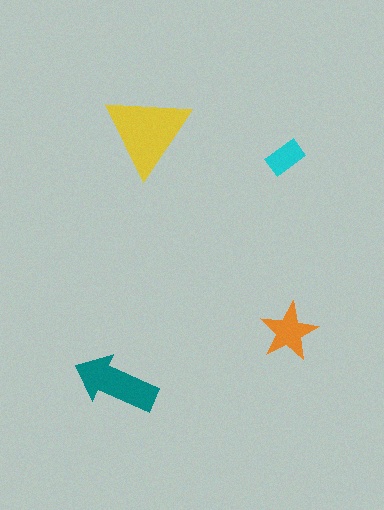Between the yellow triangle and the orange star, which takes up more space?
The yellow triangle.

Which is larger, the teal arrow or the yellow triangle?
The yellow triangle.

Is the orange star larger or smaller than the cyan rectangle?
Larger.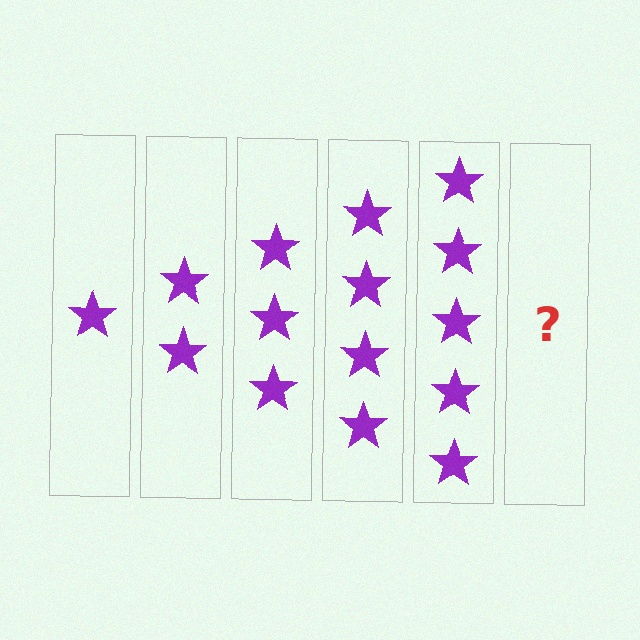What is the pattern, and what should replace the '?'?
The pattern is that each step adds one more star. The '?' should be 6 stars.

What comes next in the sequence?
The next element should be 6 stars.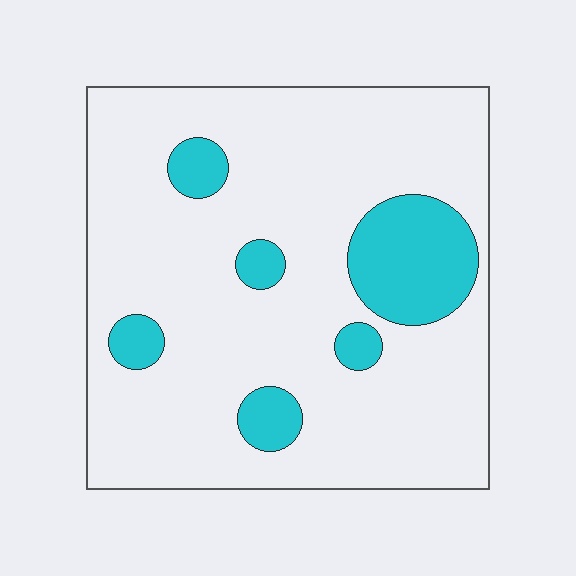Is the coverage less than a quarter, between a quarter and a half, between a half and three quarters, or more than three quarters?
Less than a quarter.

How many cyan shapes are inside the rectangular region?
6.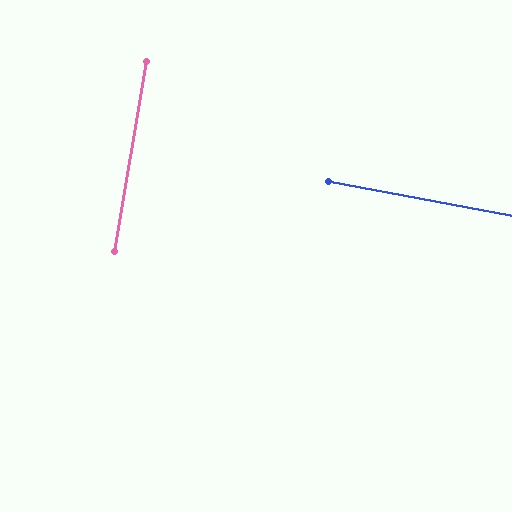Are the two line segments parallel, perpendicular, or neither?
Perpendicular — they meet at approximately 89°.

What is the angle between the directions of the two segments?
Approximately 89 degrees.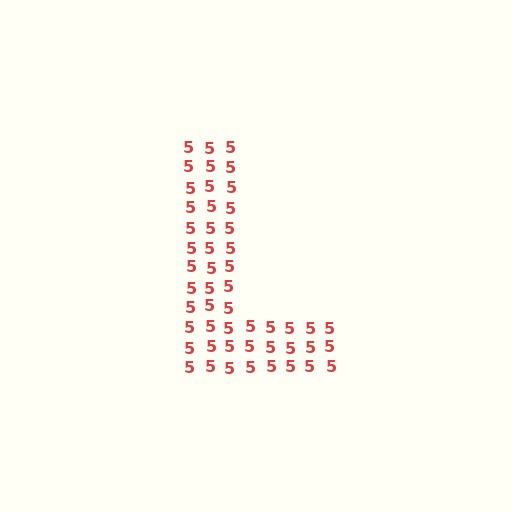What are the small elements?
The small elements are digit 5's.